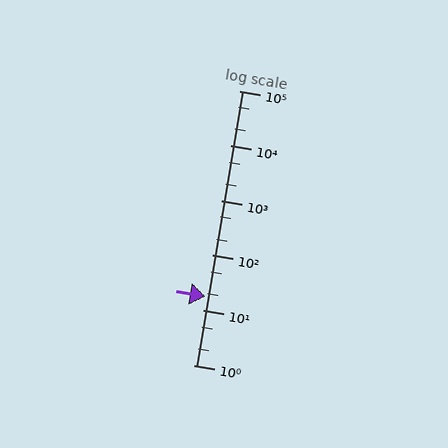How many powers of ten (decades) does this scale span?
The scale spans 5 decades, from 1 to 100000.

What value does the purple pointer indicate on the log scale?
The pointer indicates approximately 18.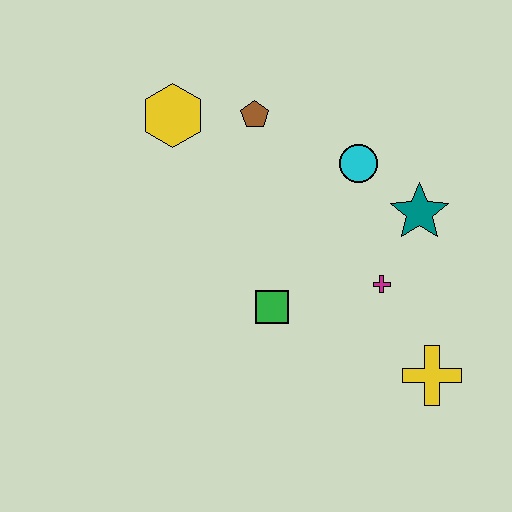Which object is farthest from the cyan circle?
The yellow cross is farthest from the cyan circle.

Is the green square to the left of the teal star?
Yes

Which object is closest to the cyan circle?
The teal star is closest to the cyan circle.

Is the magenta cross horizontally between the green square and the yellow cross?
Yes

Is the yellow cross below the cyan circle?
Yes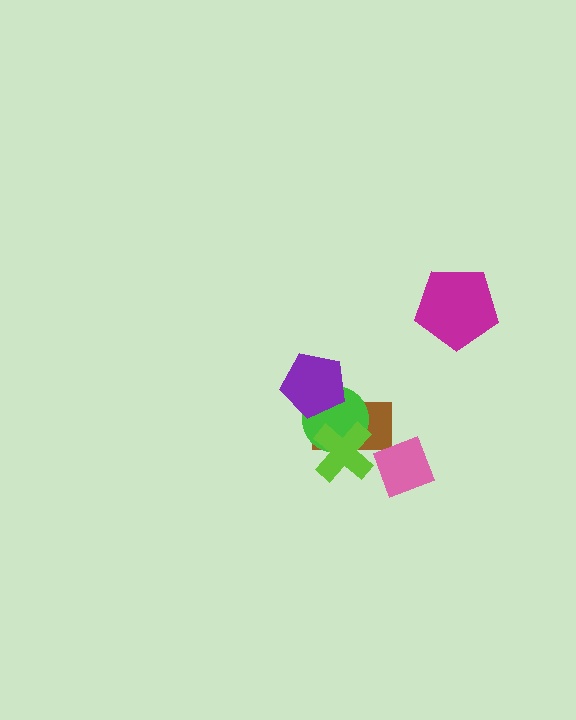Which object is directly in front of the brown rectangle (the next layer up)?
The green circle is directly in front of the brown rectangle.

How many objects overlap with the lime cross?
2 objects overlap with the lime cross.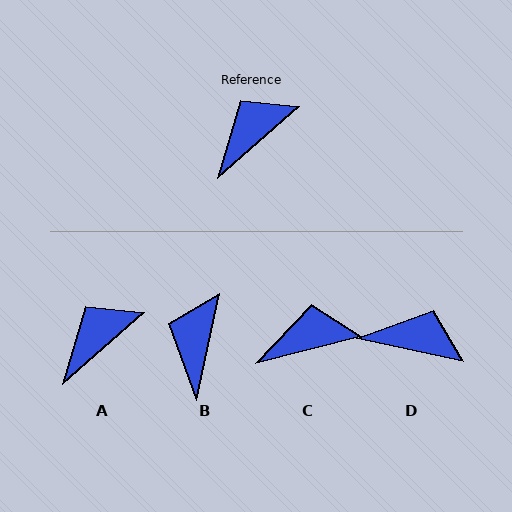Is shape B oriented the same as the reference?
No, it is off by about 37 degrees.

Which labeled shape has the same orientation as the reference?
A.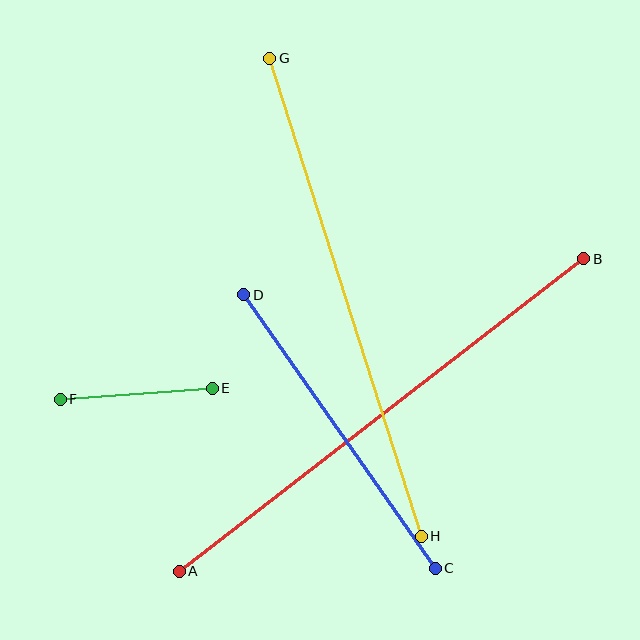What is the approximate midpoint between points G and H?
The midpoint is at approximately (346, 297) pixels.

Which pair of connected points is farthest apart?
Points A and B are farthest apart.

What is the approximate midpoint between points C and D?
The midpoint is at approximately (339, 432) pixels.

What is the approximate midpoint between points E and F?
The midpoint is at approximately (136, 394) pixels.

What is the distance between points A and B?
The distance is approximately 511 pixels.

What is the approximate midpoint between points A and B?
The midpoint is at approximately (382, 415) pixels.